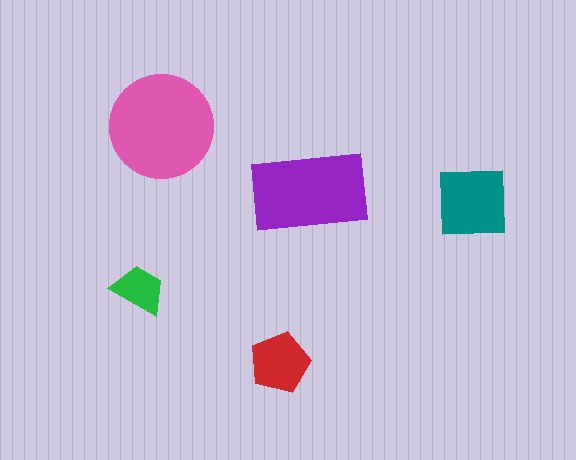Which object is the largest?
The pink circle.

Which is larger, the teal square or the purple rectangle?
The purple rectangle.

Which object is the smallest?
The green trapezoid.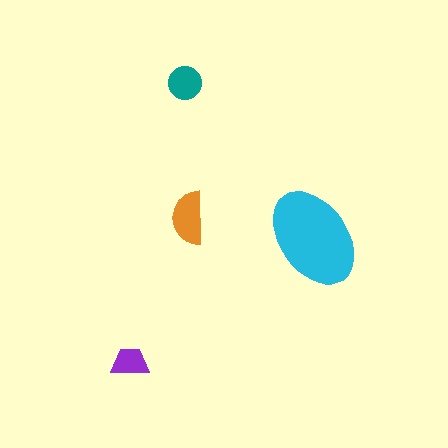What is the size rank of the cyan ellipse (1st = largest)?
1st.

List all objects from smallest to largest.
The purple trapezoid, the teal circle, the orange semicircle, the cyan ellipse.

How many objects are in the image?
There are 4 objects in the image.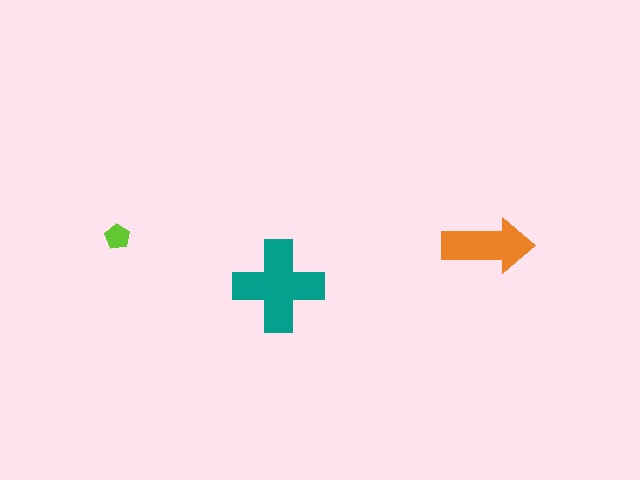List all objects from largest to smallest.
The teal cross, the orange arrow, the lime pentagon.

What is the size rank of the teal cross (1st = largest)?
1st.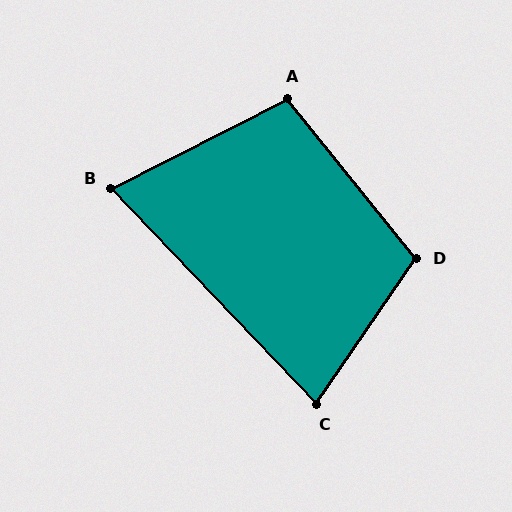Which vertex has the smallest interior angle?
B, at approximately 73 degrees.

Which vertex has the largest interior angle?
D, at approximately 107 degrees.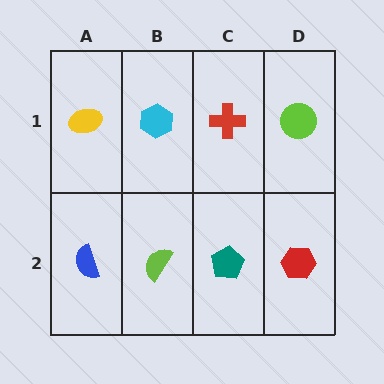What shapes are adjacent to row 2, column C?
A red cross (row 1, column C), a lime semicircle (row 2, column B), a red hexagon (row 2, column D).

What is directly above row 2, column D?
A lime circle.